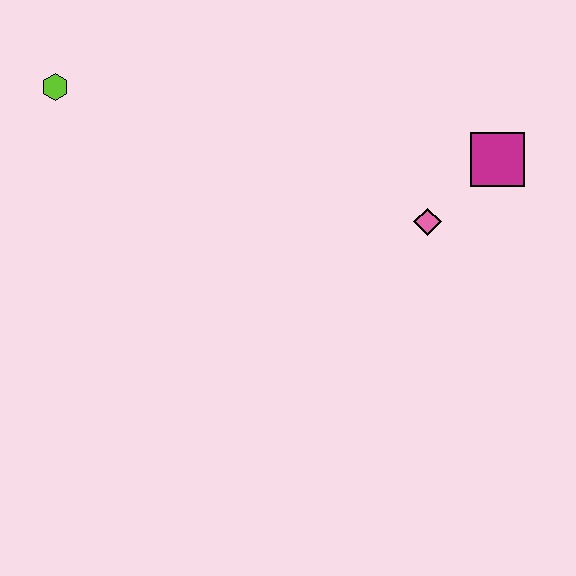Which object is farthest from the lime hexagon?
The magenta square is farthest from the lime hexagon.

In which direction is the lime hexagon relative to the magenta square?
The lime hexagon is to the left of the magenta square.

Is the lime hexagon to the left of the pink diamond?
Yes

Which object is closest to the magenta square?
The pink diamond is closest to the magenta square.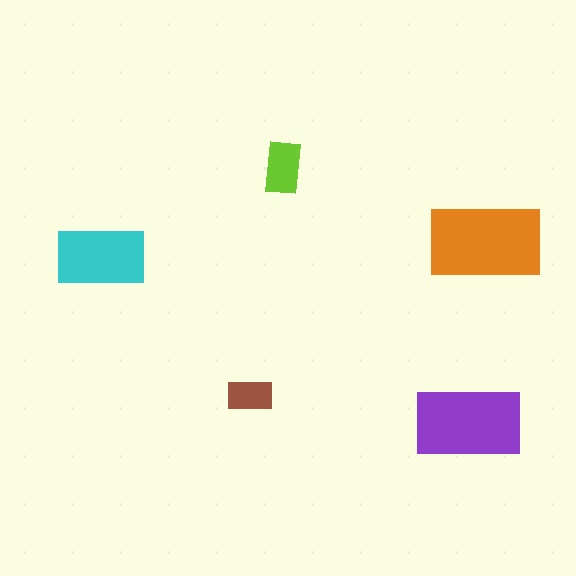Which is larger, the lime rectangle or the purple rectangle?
The purple one.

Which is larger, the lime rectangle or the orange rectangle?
The orange one.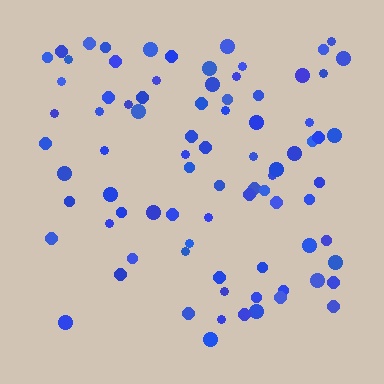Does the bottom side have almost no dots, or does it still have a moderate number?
Still a moderate number, just noticeably fewer than the top.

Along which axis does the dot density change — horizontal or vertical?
Vertical.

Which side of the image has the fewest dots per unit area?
The bottom.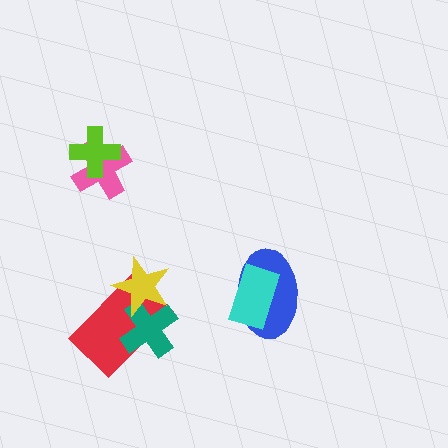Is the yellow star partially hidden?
No, no other shape covers it.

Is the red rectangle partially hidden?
Yes, it is partially covered by another shape.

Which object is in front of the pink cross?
The lime cross is in front of the pink cross.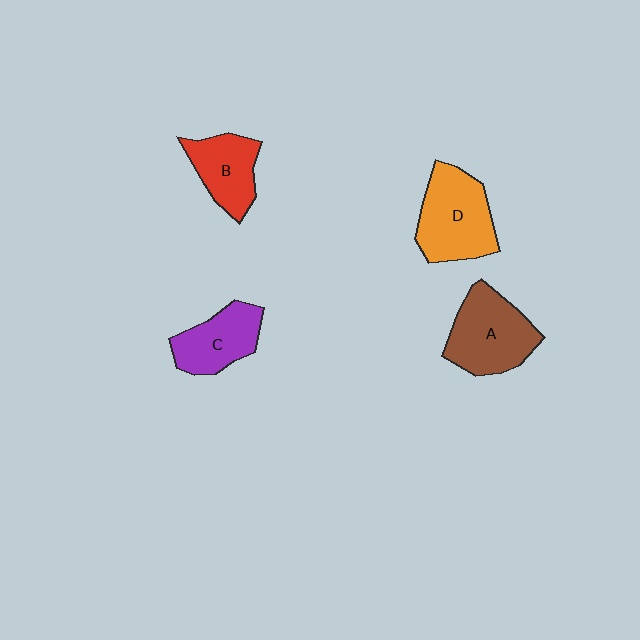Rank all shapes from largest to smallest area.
From largest to smallest: D (orange), A (brown), C (purple), B (red).